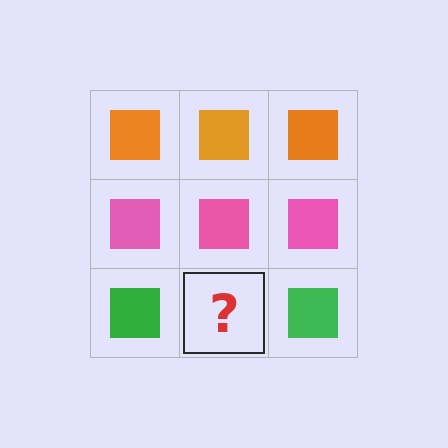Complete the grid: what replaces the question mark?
The question mark should be replaced with a green square.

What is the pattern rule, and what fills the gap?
The rule is that each row has a consistent color. The gap should be filled with a green square.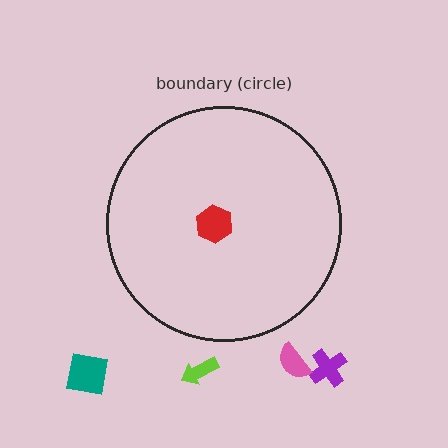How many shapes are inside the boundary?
1 inside, 4 outside.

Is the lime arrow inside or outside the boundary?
Outside.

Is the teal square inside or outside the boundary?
Outside.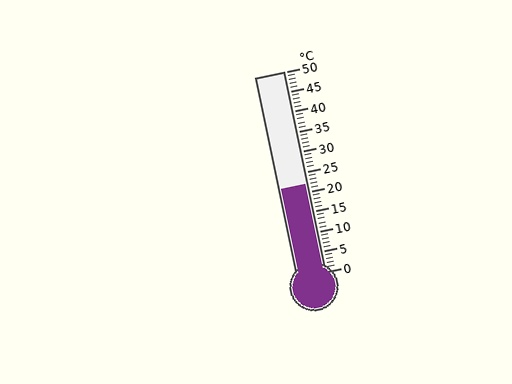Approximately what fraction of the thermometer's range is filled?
The thermometer is filled to approximately 45% of its range.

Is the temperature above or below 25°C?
The temperature is below 25°C.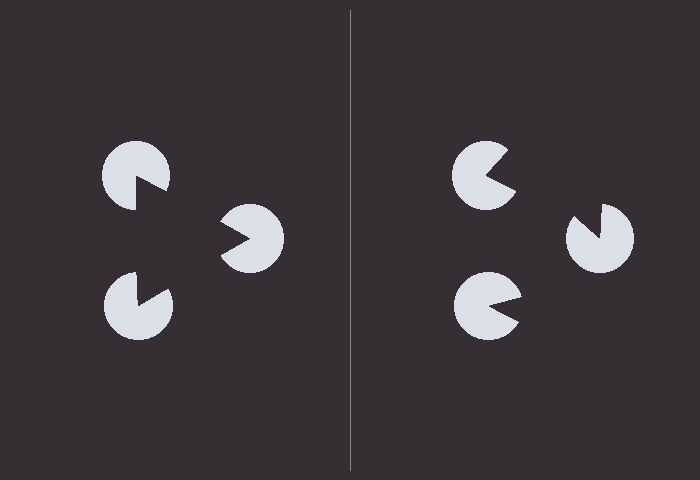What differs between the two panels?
The pac-man discs are positioned identically on both sides; only the wedge orientations differ. On the left they align to a triangle; on the right they are misaligned.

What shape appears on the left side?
An illusory triangle.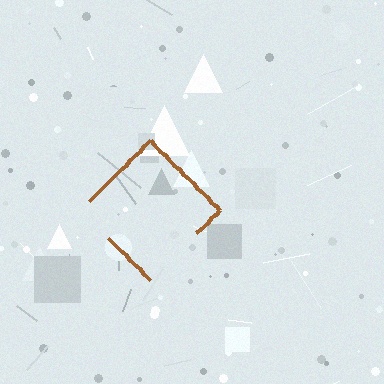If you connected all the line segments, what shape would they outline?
They would outline a diamond.